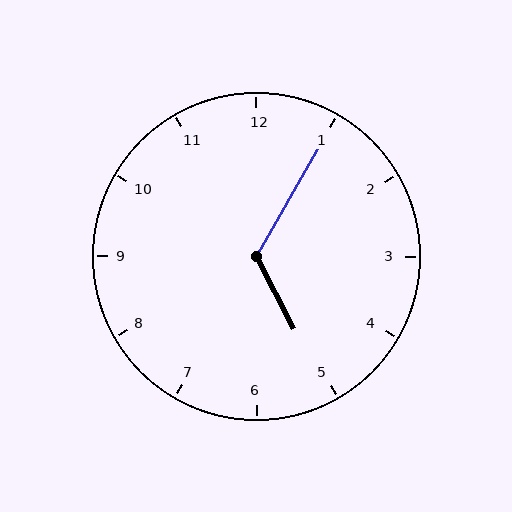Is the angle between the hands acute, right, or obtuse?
It is obtuse.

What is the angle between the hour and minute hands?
Approximately 122 degrees.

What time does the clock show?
5:05.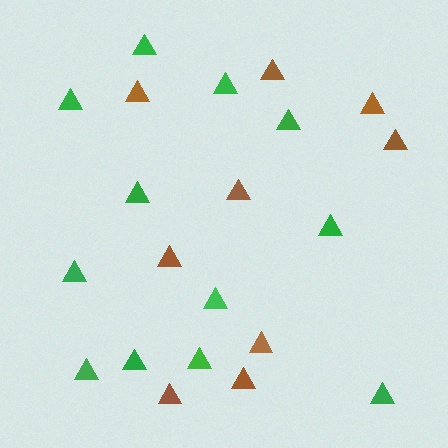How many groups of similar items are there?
There are 2 groups: one group of brown triangles (9) and one group of green triangles (12).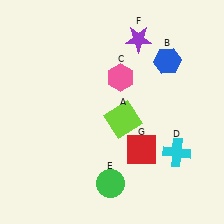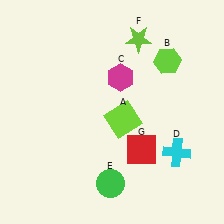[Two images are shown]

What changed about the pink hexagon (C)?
In Image 1, C is pink. In Image 2, it changed to magenta.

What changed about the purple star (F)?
In Image 1, F is purple. In Image 2, it changed to lime.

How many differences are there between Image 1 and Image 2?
There are 3 differences between the two images.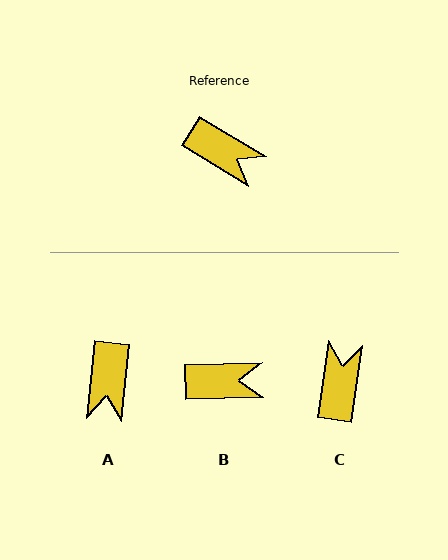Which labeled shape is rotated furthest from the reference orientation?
C, about 113 degrees away.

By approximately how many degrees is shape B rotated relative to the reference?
Approximately 33 degrees counter-clockwise.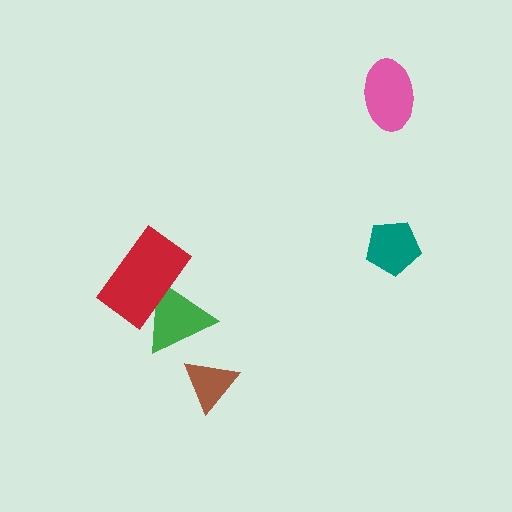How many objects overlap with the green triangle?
1 object overlaps with the green triangle.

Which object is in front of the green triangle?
The red rectangle is in front of the green triangle.